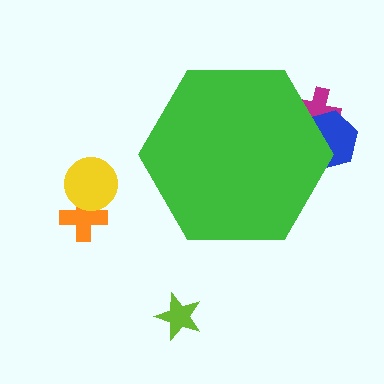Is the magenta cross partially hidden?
Yes, the magenta cross is partially hidden behind the green hexagon.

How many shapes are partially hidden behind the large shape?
2 shapes are partially hidden.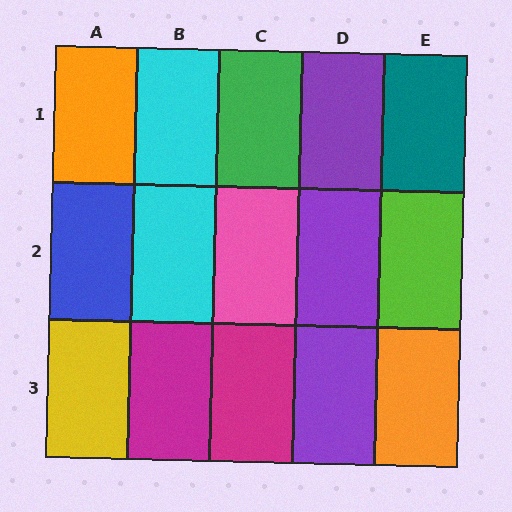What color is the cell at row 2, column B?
Cyan.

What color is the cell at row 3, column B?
Magenta.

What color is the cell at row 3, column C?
Magenta.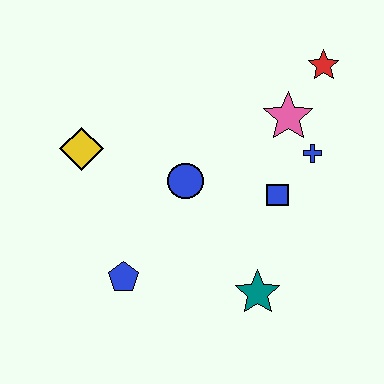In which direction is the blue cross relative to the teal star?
The blue cross is above the teal star.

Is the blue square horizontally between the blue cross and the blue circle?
Yes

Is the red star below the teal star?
No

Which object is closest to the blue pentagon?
The blue circle is closest to the blue pentagon.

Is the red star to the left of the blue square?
No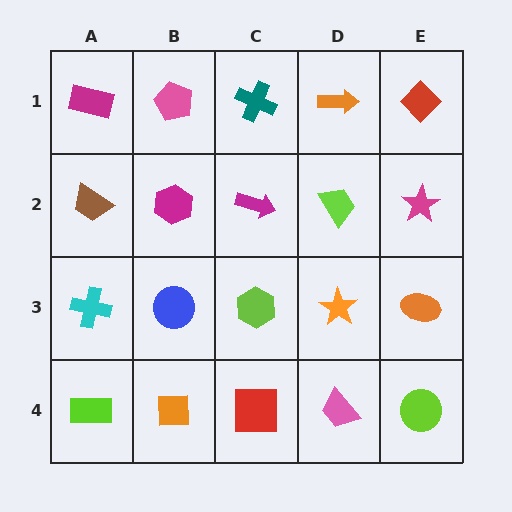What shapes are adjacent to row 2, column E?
A red diamond (row 1, column E), an orange ellipse (row 3, column E), a lime trapezoid (row 2, column D).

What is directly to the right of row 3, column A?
A blue circle.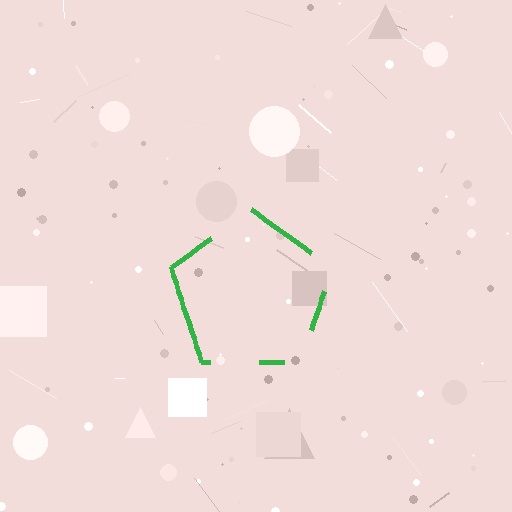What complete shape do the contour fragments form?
The contour fragments form a pentagon.